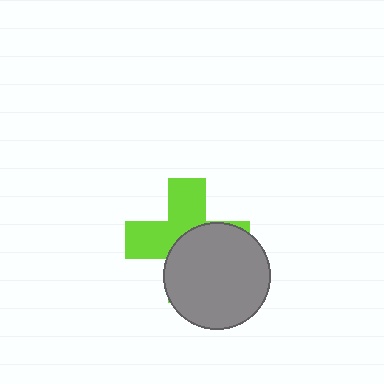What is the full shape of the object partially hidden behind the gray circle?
The partially hidden object is a lime cross.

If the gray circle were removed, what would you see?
You would see the complete lime cross.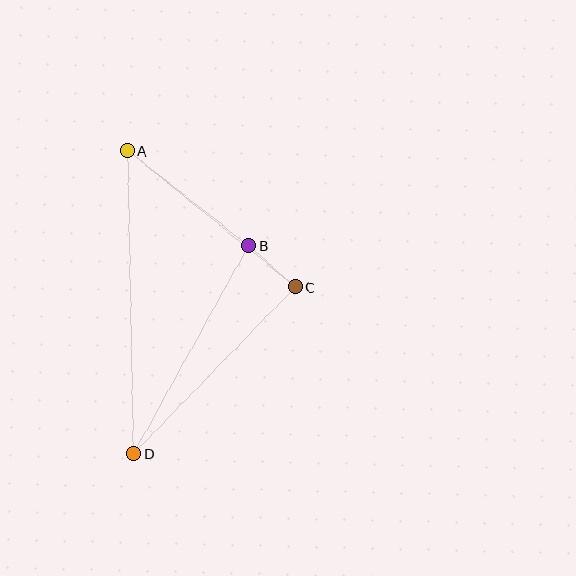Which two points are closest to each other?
Points B and C are closest to each other.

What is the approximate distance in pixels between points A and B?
The distance between A and B is approximately 154 pixels.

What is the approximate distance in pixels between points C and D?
The distance between C and D is approximately 232 pixels.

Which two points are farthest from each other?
Points A and D are farthest from each other.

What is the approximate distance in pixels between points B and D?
The distance between B and D is approximately 238 pixels.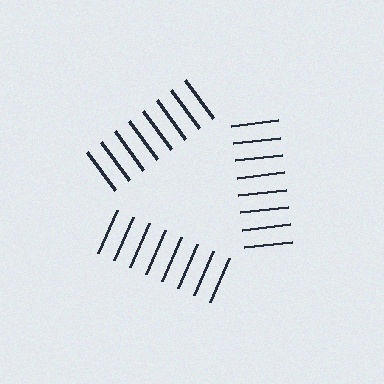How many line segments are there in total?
24 — 8 along each of the 3 edges.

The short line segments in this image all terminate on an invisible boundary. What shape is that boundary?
An illusory triangle — the line segments terminate on its edges but no continuous stroke is drawn.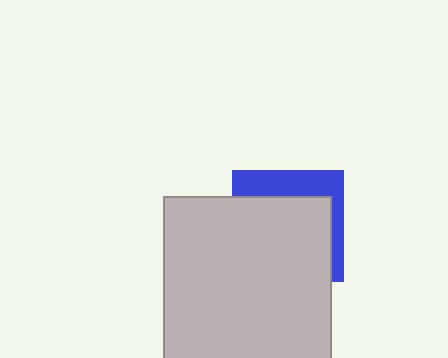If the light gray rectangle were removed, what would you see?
You would see the complete blue square.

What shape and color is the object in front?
The object in front is a light gray rectangle.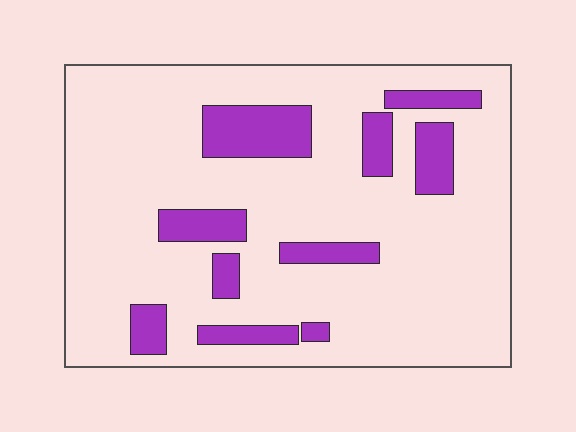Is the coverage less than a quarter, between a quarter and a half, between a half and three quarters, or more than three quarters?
Less than a quarter.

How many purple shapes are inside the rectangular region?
10.